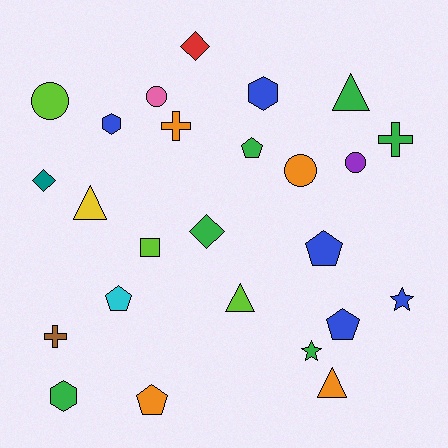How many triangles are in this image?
There are 4 triangles.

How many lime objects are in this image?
There are 3 lime objects.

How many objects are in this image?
There are 25 objects.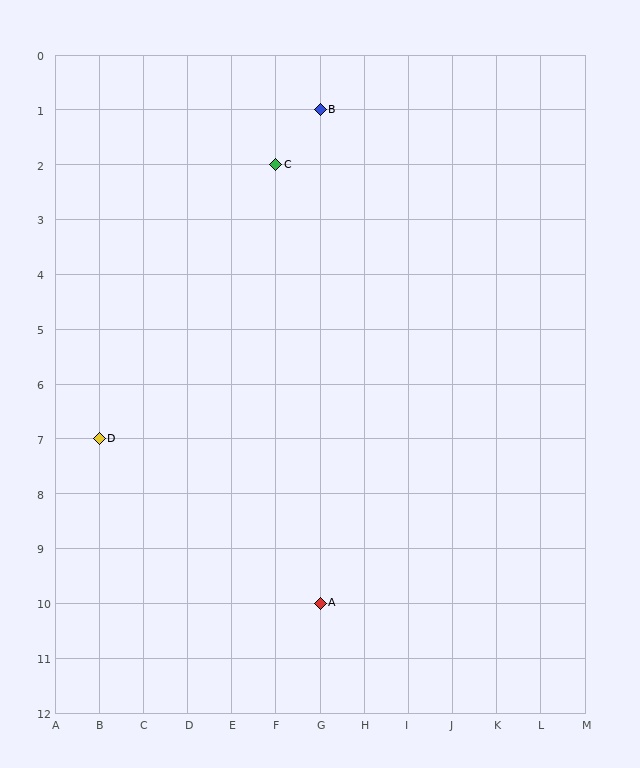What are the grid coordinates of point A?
Point A is at grid coordinates (G, 10).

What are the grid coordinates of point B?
Point B is at grid coordinates (G, 1).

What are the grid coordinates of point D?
Point D is at grid coordinates (B, 7).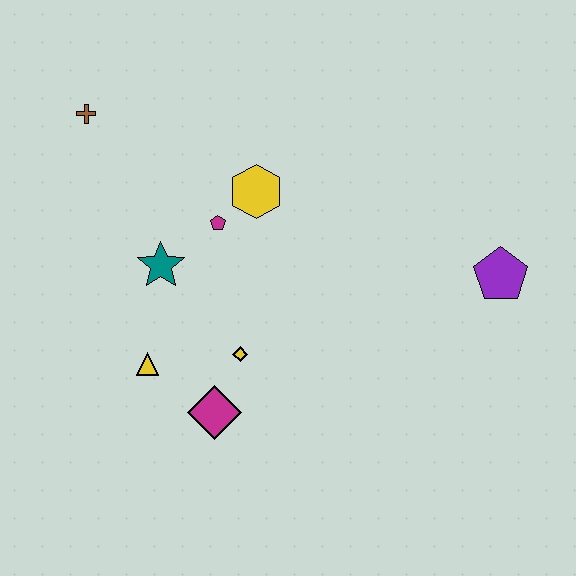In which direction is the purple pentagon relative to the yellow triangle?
The purple pentagon is to the right of the yellow triangle.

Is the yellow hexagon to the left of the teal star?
No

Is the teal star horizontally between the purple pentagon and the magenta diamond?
No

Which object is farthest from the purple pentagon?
The brown cross is farthest from the purple pentagon.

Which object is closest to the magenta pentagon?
The yellow hexagon is closest to the magenta pentagon.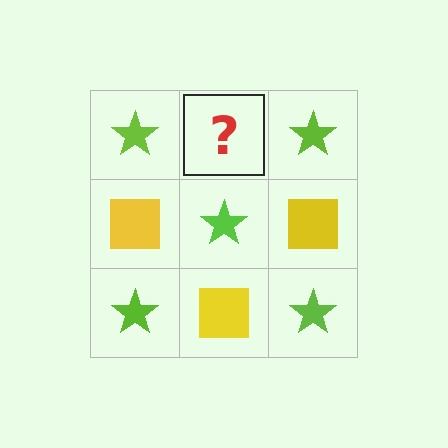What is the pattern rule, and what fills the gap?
The rule is that it alternates lime star and yellow square in a checkerboard pattern. The gap should be filled with a yellow square.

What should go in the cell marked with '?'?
The missing cell should contain a yellow square.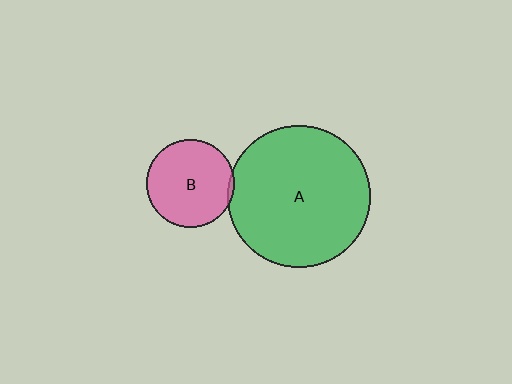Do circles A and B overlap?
Yes.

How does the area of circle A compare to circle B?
Approximately 2.6 times.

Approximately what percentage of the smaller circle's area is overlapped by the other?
Approximately 5%.